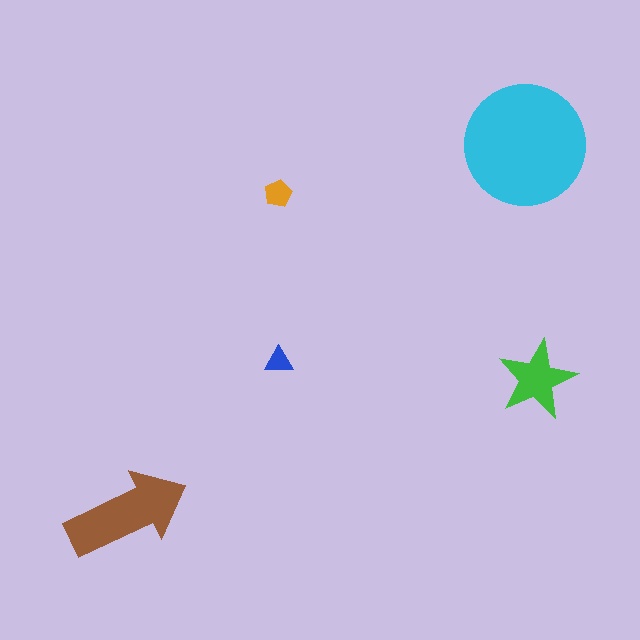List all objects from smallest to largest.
The blue triangle, the orange pentagon, the green star, the brown arrow, the cyan circle.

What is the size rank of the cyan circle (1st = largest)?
1st.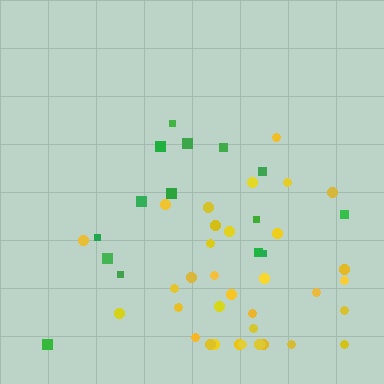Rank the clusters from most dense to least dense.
yellow, green.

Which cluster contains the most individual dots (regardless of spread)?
Yellow (34).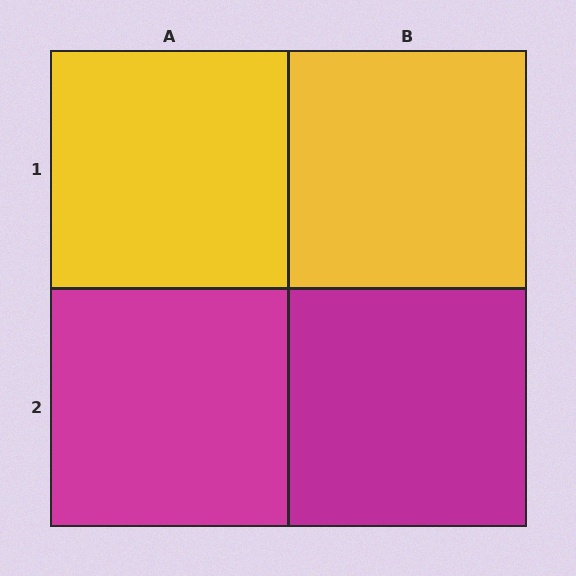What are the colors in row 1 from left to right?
Yellow, yellow.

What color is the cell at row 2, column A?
Magenta.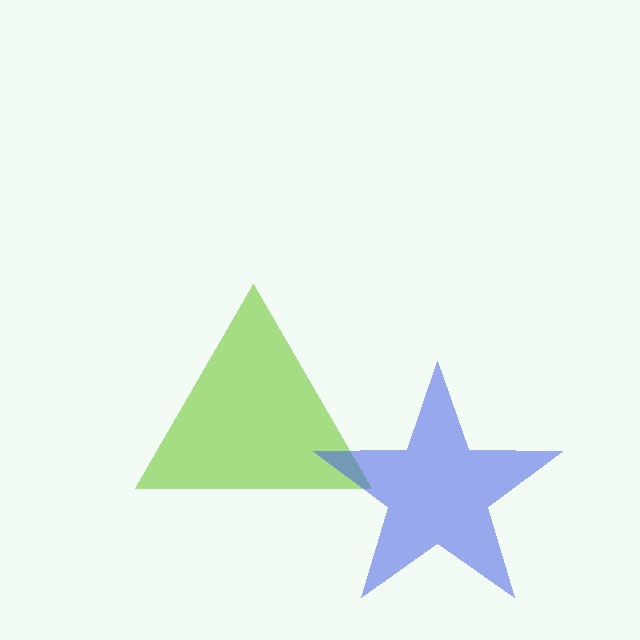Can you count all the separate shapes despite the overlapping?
Yes, there are 2 separate shapes.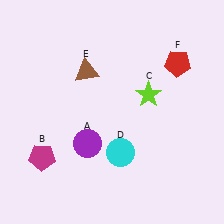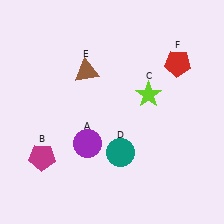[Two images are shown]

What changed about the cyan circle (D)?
In Image 1, D is cyan. In Image 2, it changed to teal.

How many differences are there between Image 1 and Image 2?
There is 1 difference between the two images.